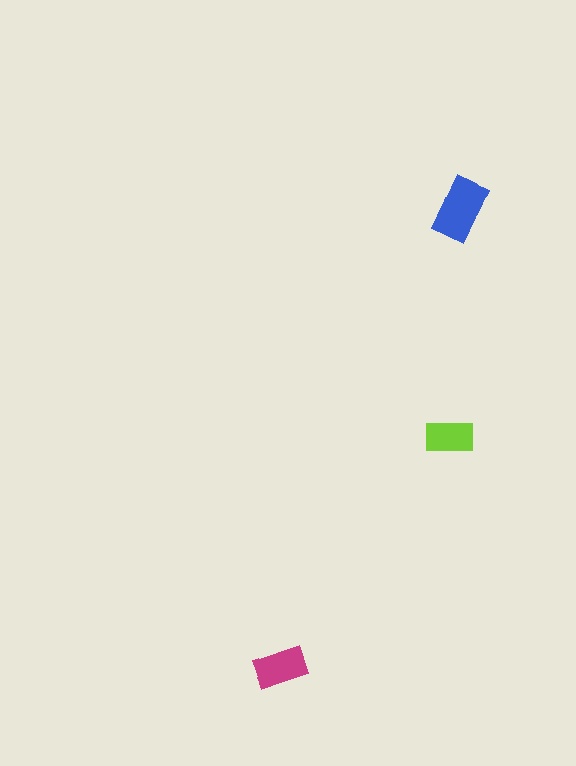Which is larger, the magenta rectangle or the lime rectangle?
The magenta one.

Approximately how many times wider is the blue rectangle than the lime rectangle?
About 1.5 times wider.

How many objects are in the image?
There are 3 objects in the image.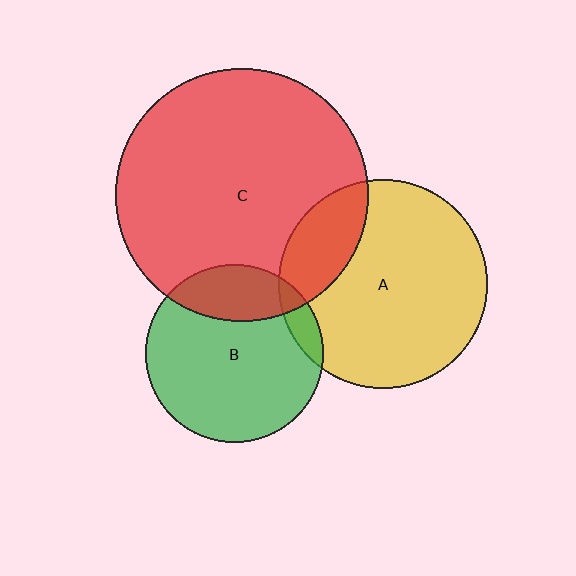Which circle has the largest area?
Circle C (red).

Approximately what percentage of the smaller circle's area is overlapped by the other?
Approximately 20%.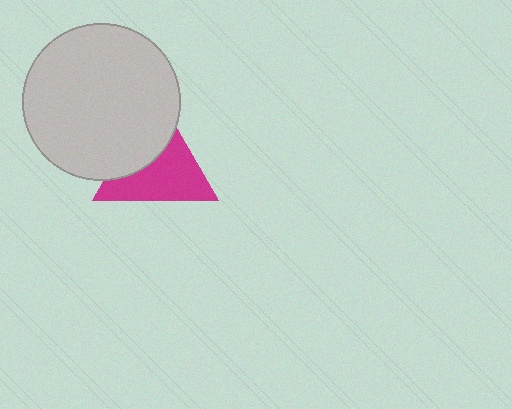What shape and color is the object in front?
The object in front is a light gray circle.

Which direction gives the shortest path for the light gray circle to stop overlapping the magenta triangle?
Moving toward the upper-left gives the shortest separation.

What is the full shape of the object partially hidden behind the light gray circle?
The partially hidden object is a magenta triangle.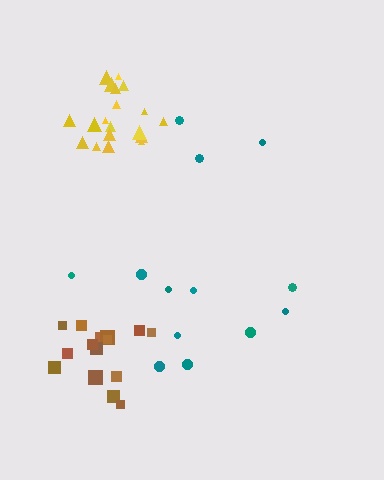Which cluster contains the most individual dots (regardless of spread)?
Yellow (19).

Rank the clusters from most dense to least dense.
yellow, brown, teal.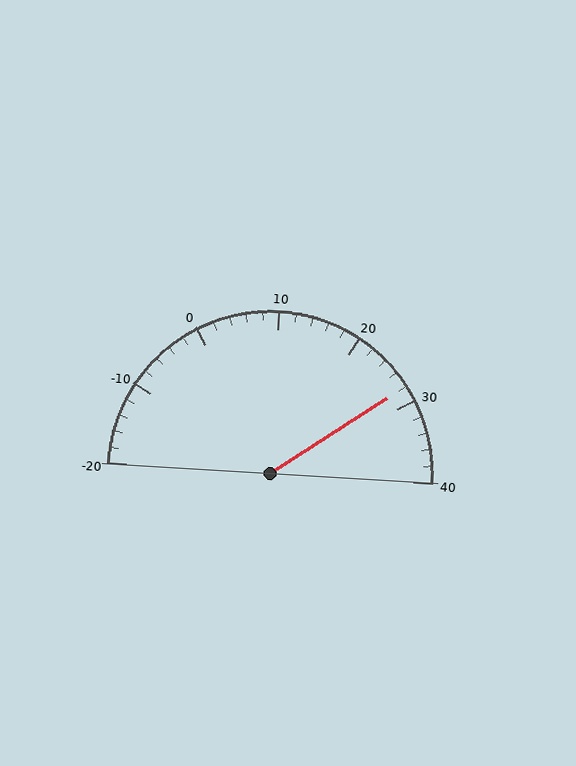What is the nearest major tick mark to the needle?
The nearest major tick mark is 30.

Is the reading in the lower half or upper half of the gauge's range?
The reading is in the upper half of the range (-20 to 40).